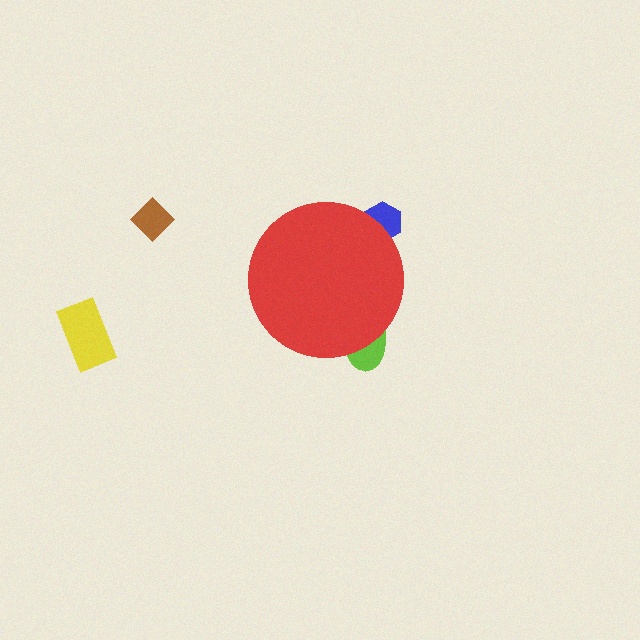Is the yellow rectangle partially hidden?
No, the yellow rectangle is fully visible.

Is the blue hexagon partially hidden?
Yes, the blue hexagon is partially hidden behind the red circle.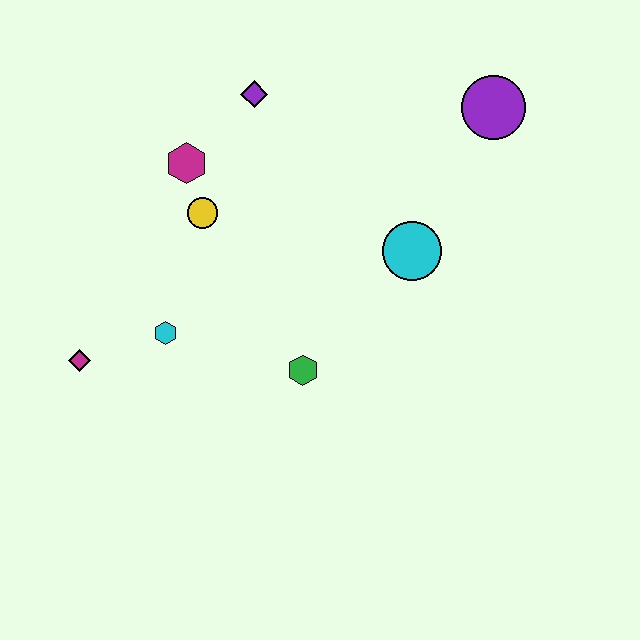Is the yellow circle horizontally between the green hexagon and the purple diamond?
No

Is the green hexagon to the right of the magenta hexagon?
Yes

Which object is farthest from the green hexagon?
The purple circle is farthest from the green hexagon.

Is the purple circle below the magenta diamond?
No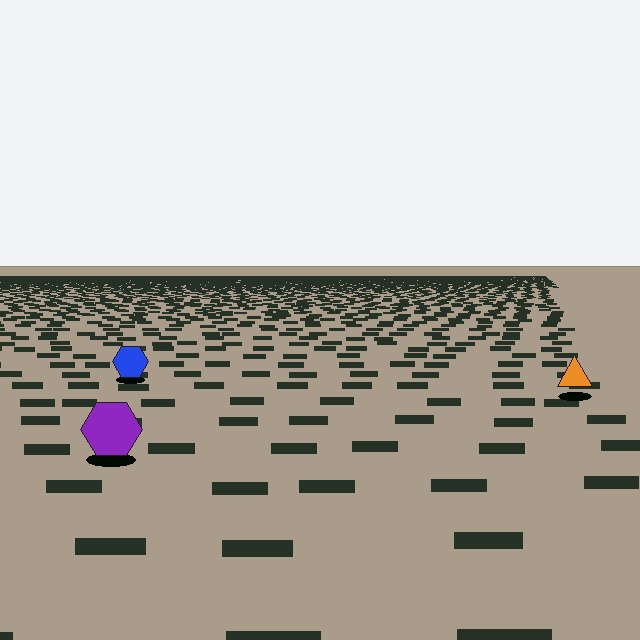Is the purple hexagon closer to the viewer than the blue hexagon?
Yes. The purple hexagon is closer — you can tell from the texture gradient: the ground texture is coarser near it.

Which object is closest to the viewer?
The purple hexagon is closest. The texture marks near it are larger and more spread out.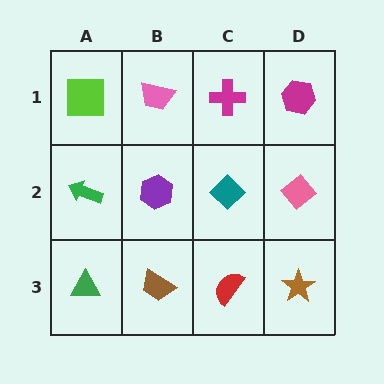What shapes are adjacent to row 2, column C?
A magenta cross (row 1, column C), a red semicircle (row 3, column C), a purple hexagon (row 2, column B), a pink diamond (row 2, column D).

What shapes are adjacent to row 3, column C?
A teal diamond (row 2, column C), a brown trapezoid (row 3, column B), a brown star (row 3, column D).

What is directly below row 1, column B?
A purple hexagon.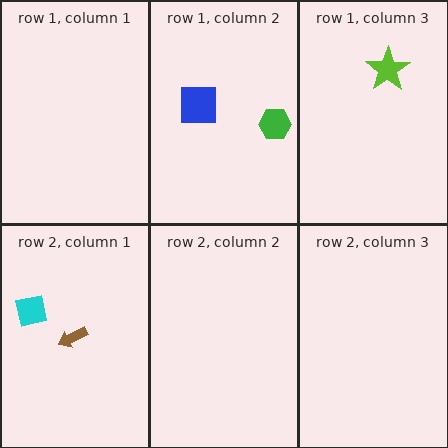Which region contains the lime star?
The row 1, column 3 region.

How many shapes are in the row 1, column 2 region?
2.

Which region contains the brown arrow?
The row 2, column 1 region.